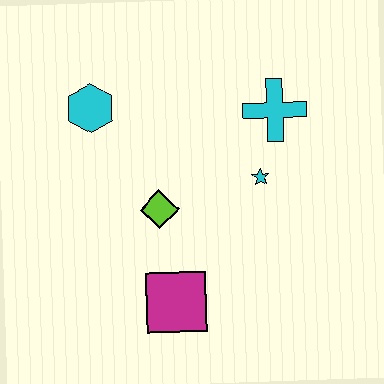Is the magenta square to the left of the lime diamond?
No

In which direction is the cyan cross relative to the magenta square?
The cyan cross is above the magenta square.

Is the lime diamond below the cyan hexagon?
Yes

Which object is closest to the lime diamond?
The magenta square is closest to the lime diamond.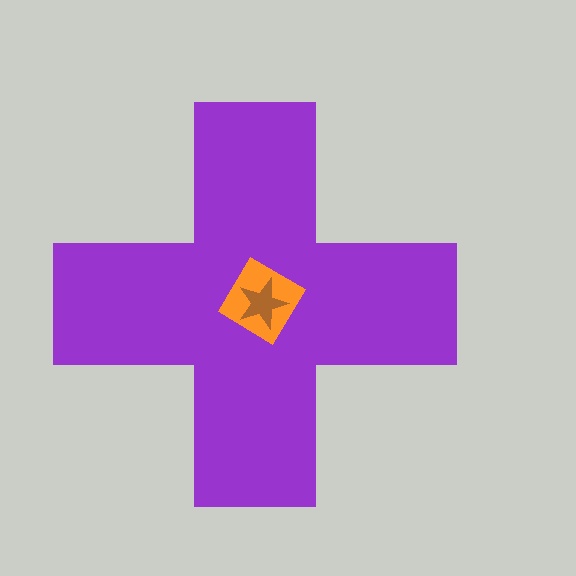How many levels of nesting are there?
3.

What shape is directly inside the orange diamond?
The brown star.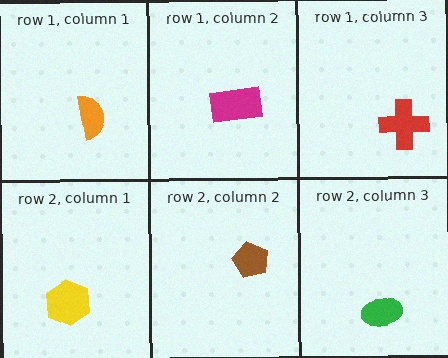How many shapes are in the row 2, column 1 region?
1.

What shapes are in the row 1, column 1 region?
The orange semicircle.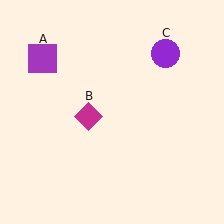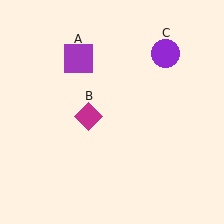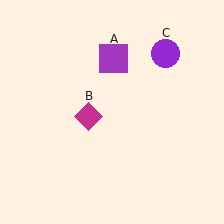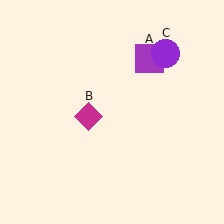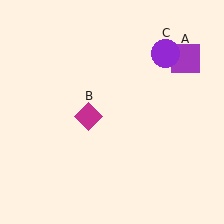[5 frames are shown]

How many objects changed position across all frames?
1 object changed position: purple square (object A).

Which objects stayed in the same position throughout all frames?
Magenta diamond (object B) and purple circle (object C) remained stationary.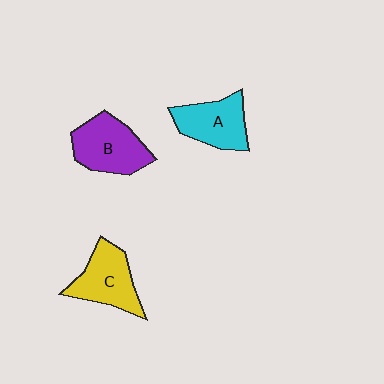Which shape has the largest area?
Shape B (purple).